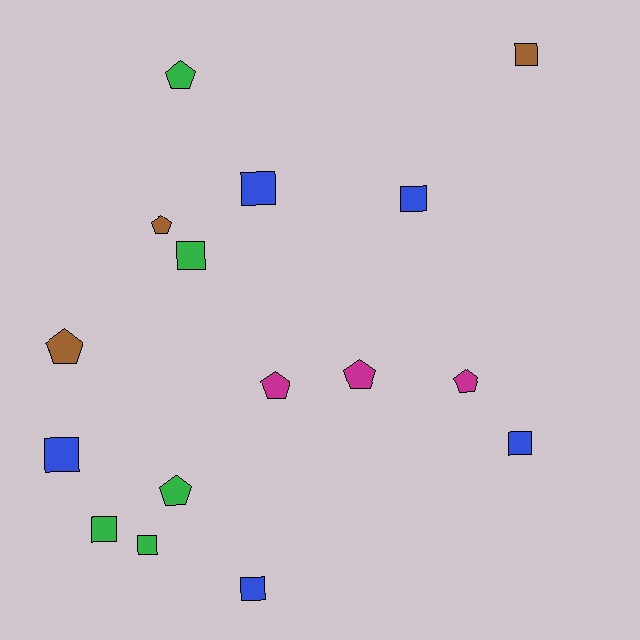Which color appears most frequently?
Blue, with 5 objects.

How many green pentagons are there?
There are 2 green pentagons.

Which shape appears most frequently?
Square, with 9 objects.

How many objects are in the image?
There are 16 objects.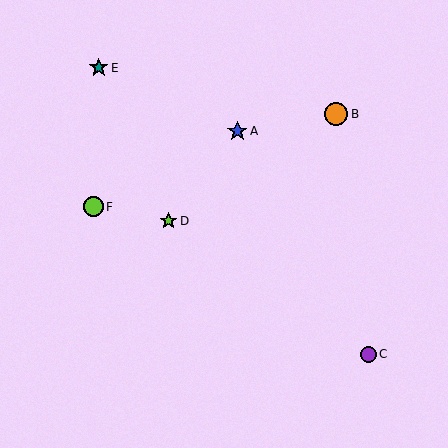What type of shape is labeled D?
Shape D is a lime star.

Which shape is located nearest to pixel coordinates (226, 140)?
The blue star (labeled A) at (237, 131) is nearest to that location.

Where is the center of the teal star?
The center of the teal star is at (99, 68).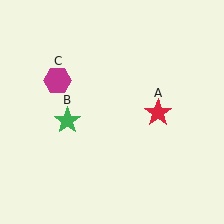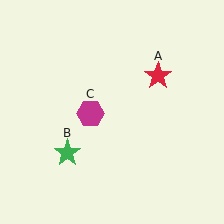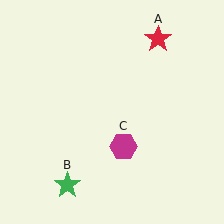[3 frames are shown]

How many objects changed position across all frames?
3 objects changed position: red star (object A), green star (object B), magenta hexagon (object C).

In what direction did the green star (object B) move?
The green star (object B) moved down.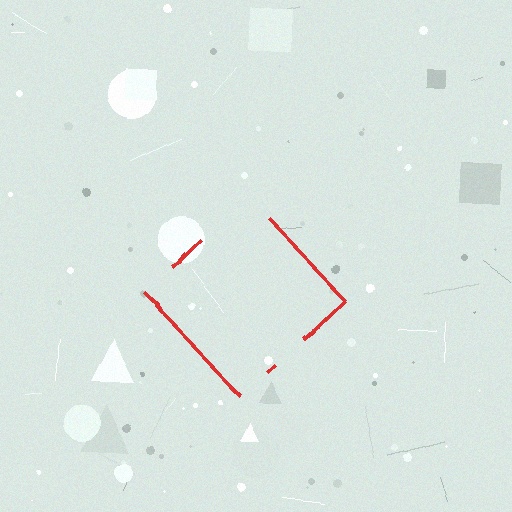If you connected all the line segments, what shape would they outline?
They would outline a diamond.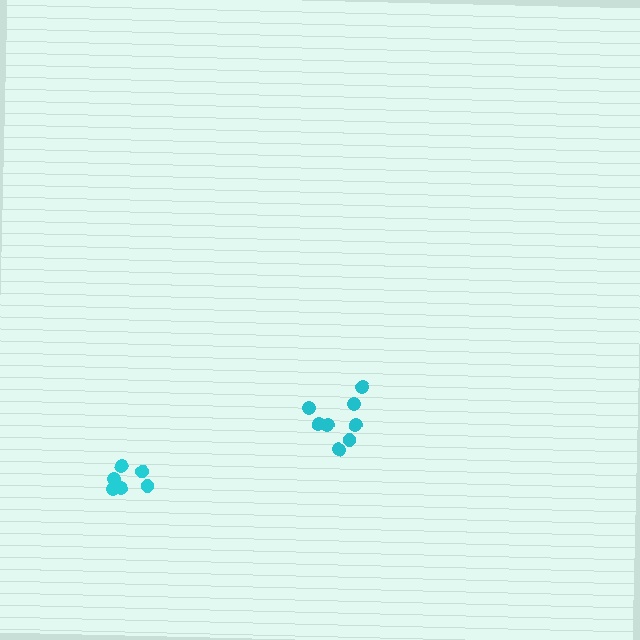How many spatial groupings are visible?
There are 2 spatial groupings.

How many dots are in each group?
Group 1: 8 dots, Group 2: 6 dots (14 total).